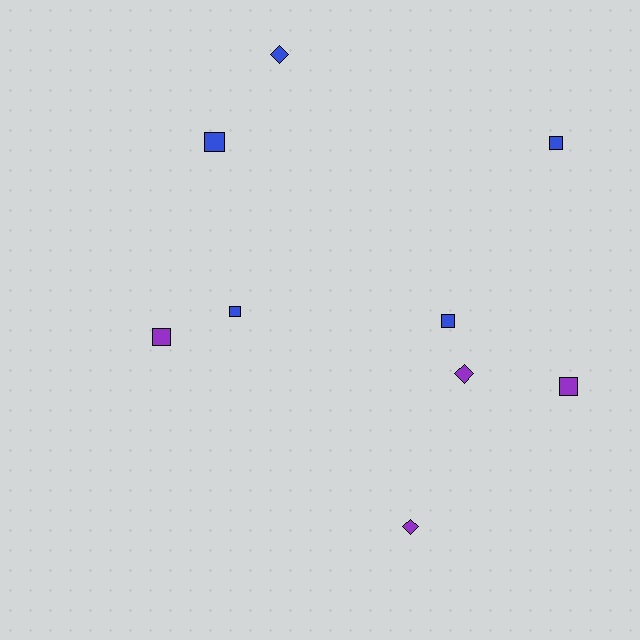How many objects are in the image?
There are 9 objects.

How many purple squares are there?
There are 2 purple squares.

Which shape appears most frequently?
Square, with 6 objects.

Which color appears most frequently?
Blue, with 5 objects.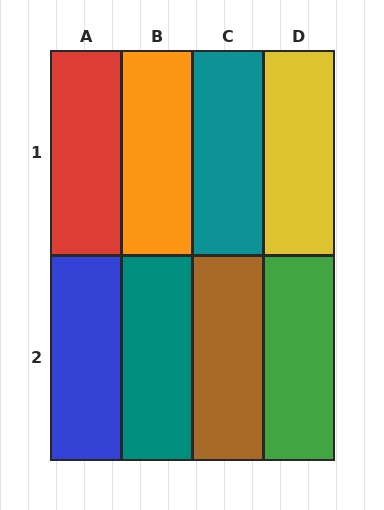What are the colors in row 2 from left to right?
Blue, teal, brown, green.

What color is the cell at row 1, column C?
Teal.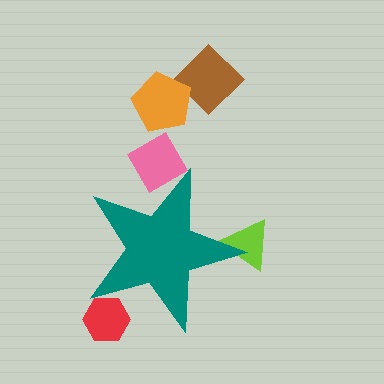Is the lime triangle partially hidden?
Yes, the lime triangle is partially hidden behind the teal star.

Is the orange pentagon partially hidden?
No, the orange pentagon is fully visible.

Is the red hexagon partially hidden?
Yes, the red hexagon is partially hidden behind the teal star.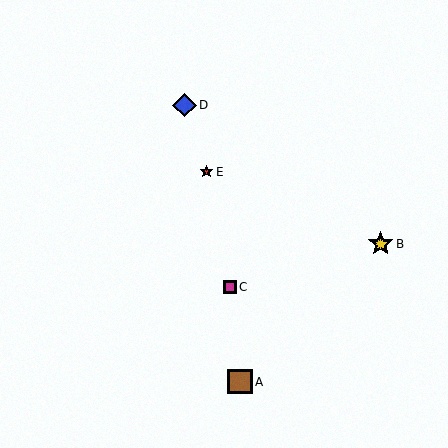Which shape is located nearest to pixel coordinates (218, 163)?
The red star (labeled E) at (207, 172) is nearest to that location.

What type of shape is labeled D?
Shape D is a blue diamond.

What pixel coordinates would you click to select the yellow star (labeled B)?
Click at (381, 244) to select the yellow star B.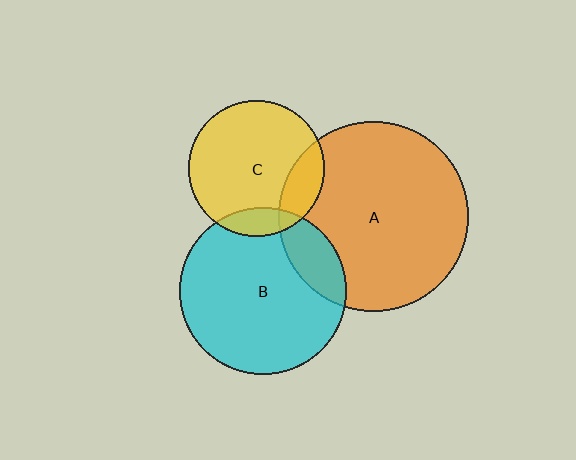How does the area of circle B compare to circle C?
Approximately 1.5 times.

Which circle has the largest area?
Circle A (orange).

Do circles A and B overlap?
Yes.